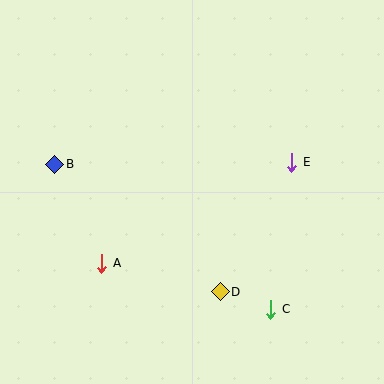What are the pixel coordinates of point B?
Point B is at (55, 164).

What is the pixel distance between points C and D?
The distance between C and D is 53 pixels.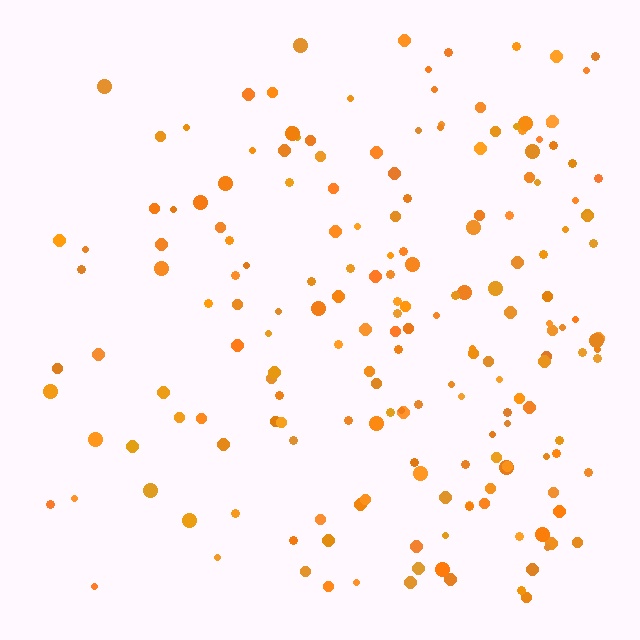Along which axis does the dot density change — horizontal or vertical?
Horizontal.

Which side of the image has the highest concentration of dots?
The right.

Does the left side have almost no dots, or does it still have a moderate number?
Still a moderate number, just noticeably fewer than the right.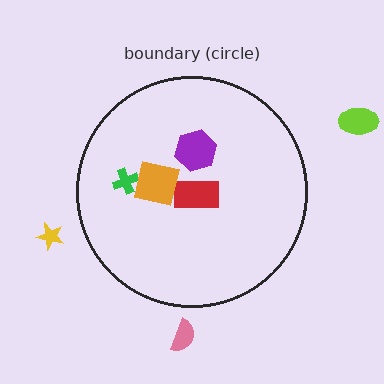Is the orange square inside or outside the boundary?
Inside.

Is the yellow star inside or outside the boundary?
Outside.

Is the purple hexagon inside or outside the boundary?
Inside.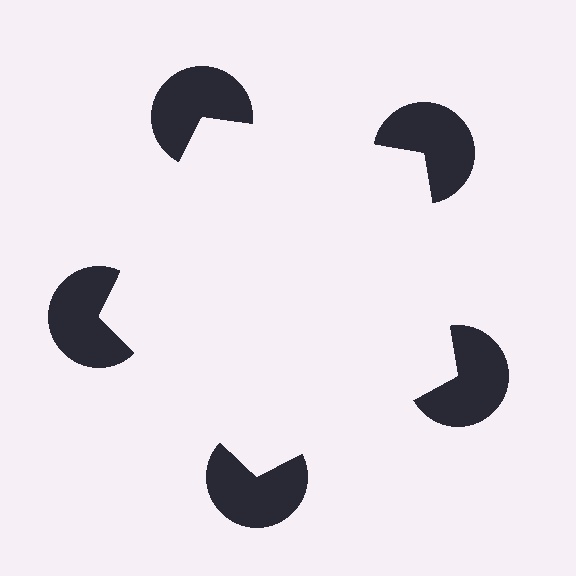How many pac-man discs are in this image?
There are 5 — one at each vertex of the illusory pentagon.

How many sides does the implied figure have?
5 sides.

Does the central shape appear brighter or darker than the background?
It typically appears slightly brighter than the background, even though no actual brightness change is drawn.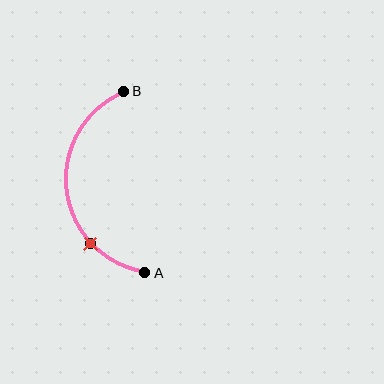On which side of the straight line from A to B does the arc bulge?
The arc bulges to the left of the straight line connecting A and B.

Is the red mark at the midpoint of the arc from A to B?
No. The red mark lies on the arc but is closer to endpoint A. The arc midpoint would be at the point on the curve equidistant along the arc from both A and B.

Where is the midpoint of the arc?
The arc midpoint is the point on the curve farthest from the straight line joining A and B. It sits to the left of that line.